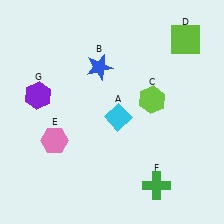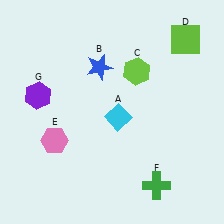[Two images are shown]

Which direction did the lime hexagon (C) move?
The lime hexagon (C) moved up.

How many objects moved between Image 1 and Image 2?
1 object moved between the two images.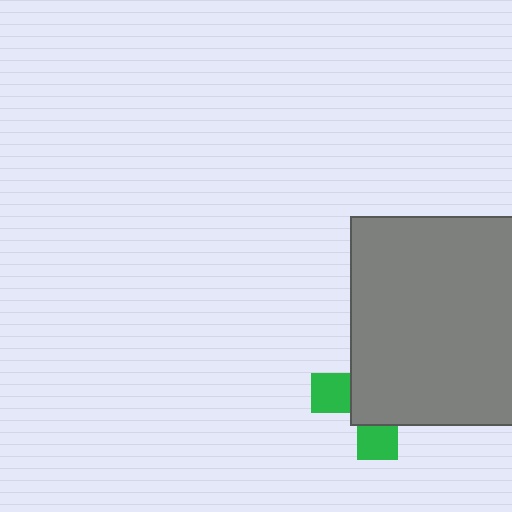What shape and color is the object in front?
The object in front is a gray square.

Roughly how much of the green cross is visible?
A small part of it is visible (roughly 32%).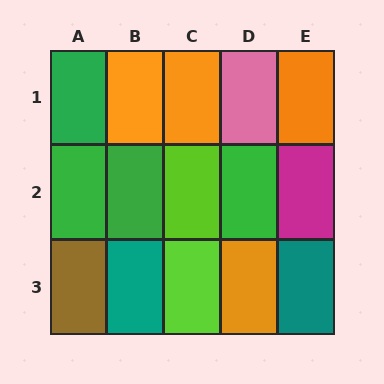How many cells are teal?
2 cells are teal.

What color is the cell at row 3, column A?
Brown.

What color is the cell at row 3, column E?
Teal.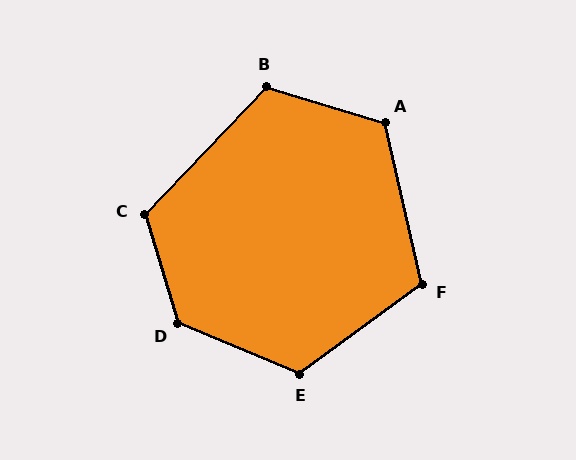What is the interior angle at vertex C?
Approximately 119 degrees (obtuse).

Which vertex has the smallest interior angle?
F, at approximately 113 degrees.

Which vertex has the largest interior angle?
D, at approximately 130 degrees.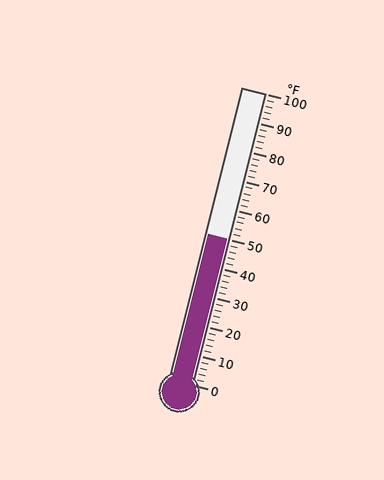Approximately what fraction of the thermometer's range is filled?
The thermometer is filled to approximately 50% of its range.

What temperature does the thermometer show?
The thermometer shows approximately 50°F.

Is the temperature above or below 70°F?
The temperature is below 70°F.